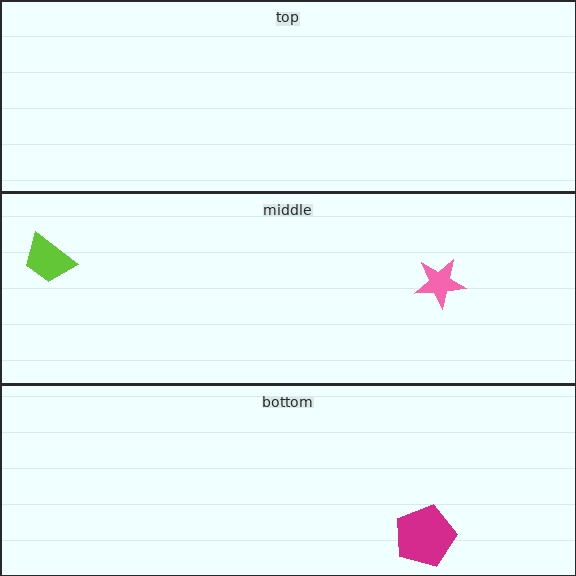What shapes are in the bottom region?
The magenta pentagon.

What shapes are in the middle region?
The pink star, the lime trapezoid.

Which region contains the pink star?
The middle region.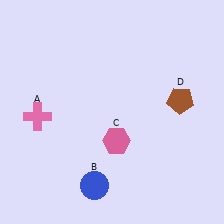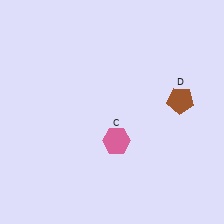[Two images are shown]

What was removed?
The pink cross (A), the blue circle (B) were removed in Image 2.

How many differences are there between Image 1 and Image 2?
There are 2 differences between the two images.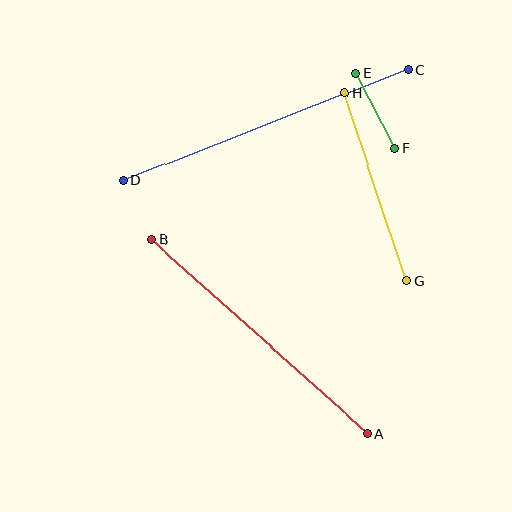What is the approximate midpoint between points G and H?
The midpoint is at approximately (376, 187) pixels.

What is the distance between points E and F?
The distance is approximately 85 pixels.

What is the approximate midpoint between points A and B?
The midpoint is at approximately (259, 336) pixels.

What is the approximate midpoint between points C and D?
The midpoint is at approximately (266, 125) pixels.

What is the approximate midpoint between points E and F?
The midpoint is at approximately (375, 110) pixels.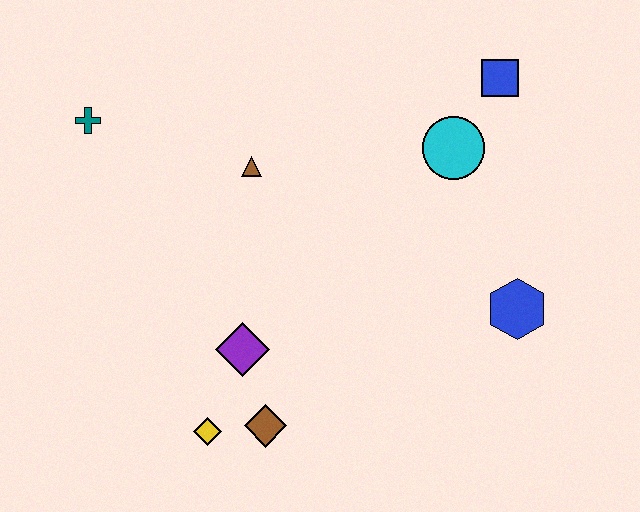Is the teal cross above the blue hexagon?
Yes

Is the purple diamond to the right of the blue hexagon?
No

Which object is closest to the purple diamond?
The brown diamond is closest to the purple diamond.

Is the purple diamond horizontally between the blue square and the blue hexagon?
No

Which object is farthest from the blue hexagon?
The teal cross is farthest from the blue hexagon.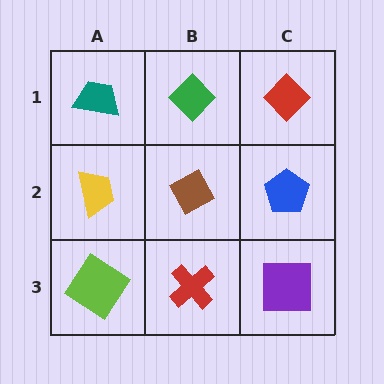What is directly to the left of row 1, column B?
A teal trapezoid.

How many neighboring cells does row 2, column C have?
3.